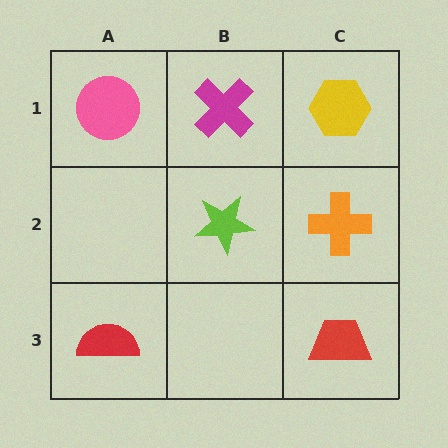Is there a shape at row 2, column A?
No, that cell is empty.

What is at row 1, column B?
A magenta cross.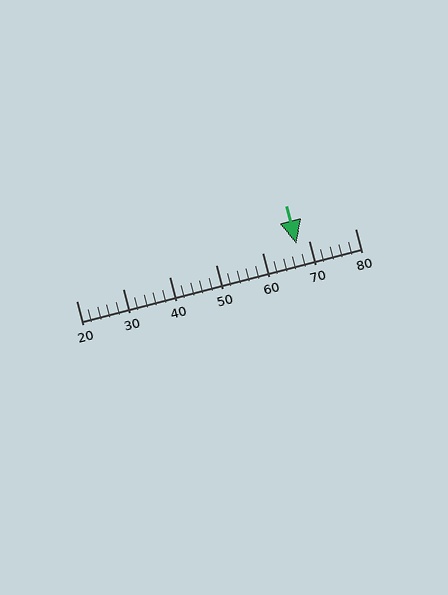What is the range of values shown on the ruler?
The ruler shows values from 20 to 80.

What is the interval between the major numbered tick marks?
The major tick marks are spaced 10 units apart.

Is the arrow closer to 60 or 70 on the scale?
The arrow is closer to 70.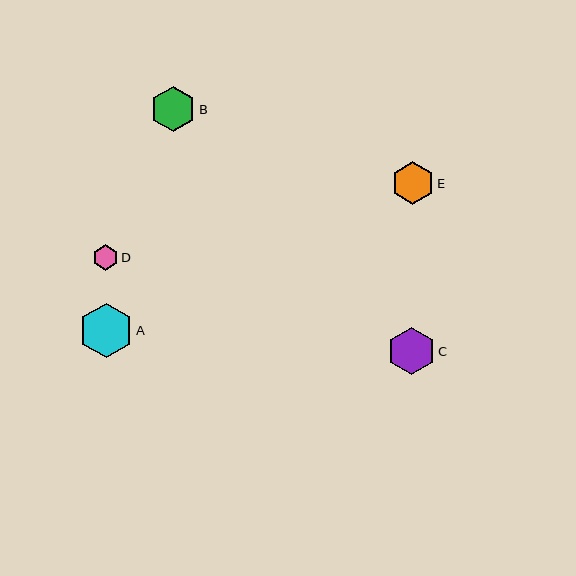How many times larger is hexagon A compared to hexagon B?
Hexagon A is approximately 1.2 times the size of hexagon B.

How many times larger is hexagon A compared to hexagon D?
Hexagon A is approximately 2.2 times the size of hexagon D.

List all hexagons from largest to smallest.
From largest to smallest: A, C, B, E, D.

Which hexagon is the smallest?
Hexagon D is the smallest with a size of approximately 25 pixels.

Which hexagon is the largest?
Hexagon A is the largest with a size of approximately 55 pixels.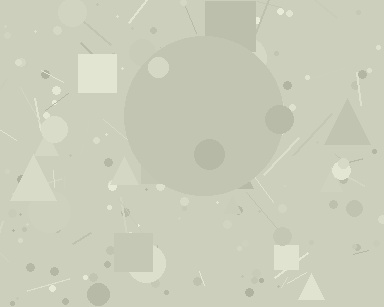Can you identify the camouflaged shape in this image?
The camouflaged shape is a circle.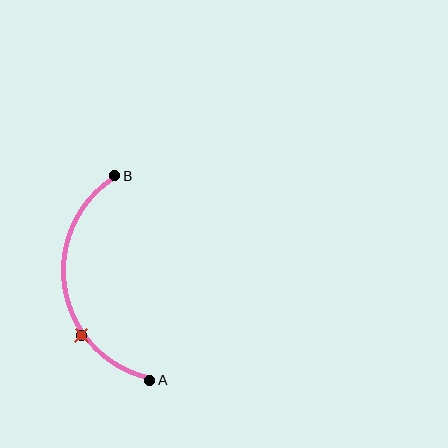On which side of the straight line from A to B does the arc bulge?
The arc bulges to the left of the straight line connecting A and B.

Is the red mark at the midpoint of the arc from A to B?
No. The red mark lies on the arc but is closer to endpoint A. The arc midpoint would be at the point on the curve equidistant along the arc from both A and B.